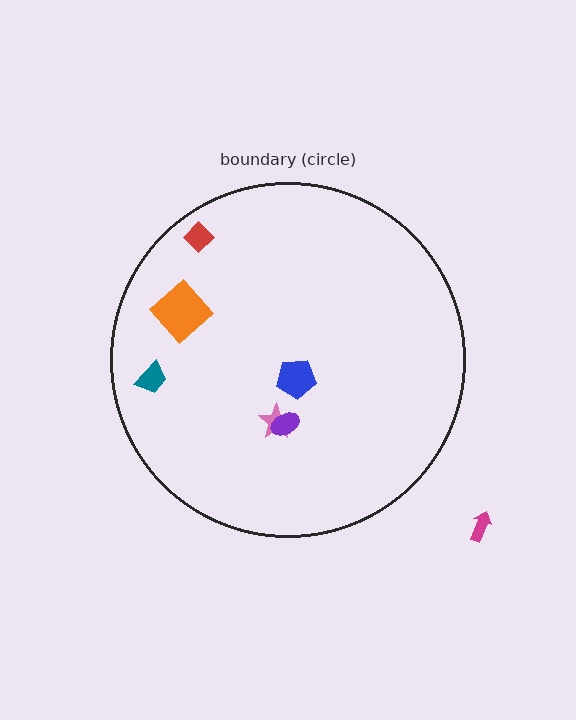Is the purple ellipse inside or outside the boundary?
Inside.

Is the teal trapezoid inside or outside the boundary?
Inside.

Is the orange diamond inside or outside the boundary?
Inside.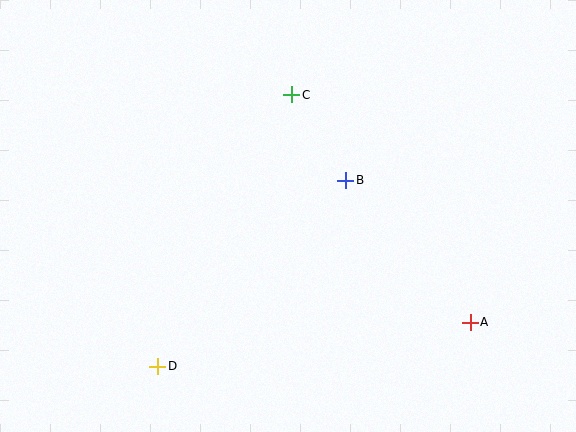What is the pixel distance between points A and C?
The distance between A and C is 289 pixels.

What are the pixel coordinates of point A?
Point A is at (470, 322).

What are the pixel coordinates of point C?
Point C is at (292, 95).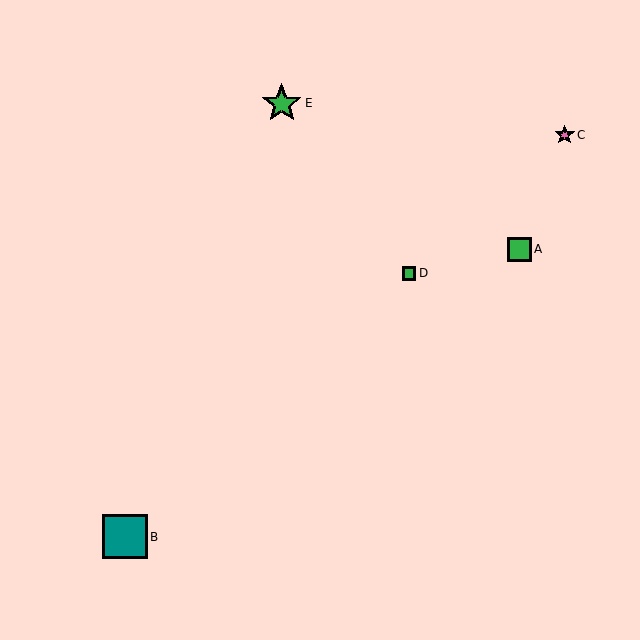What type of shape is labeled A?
Shape A is a green square.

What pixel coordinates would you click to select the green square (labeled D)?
Click at (409, 273) to select the green square D.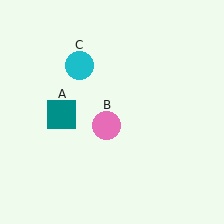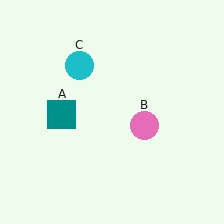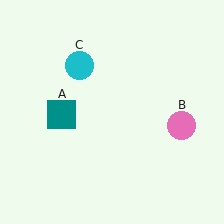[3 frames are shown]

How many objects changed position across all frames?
1 object changed position: pink circle (object B).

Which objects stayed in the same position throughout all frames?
Teal square (object A) and cyan circle (object C) remained stationary.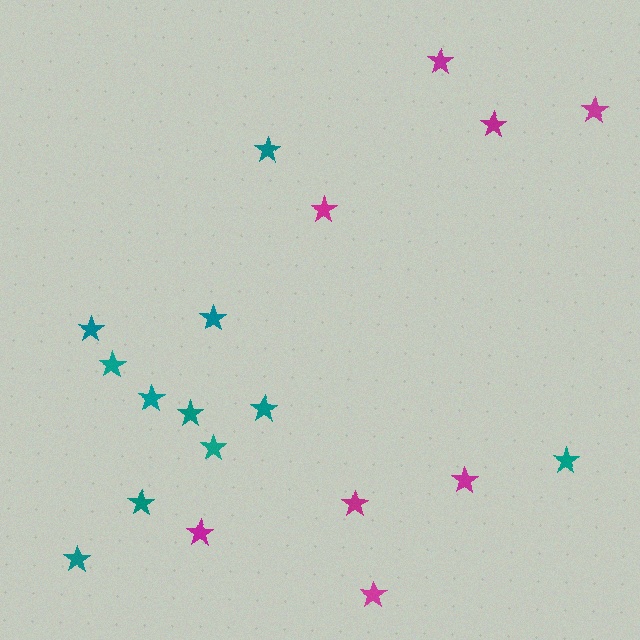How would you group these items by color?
There are 2 groups: one group of teal stars (11) and one group of magenta stars (8).